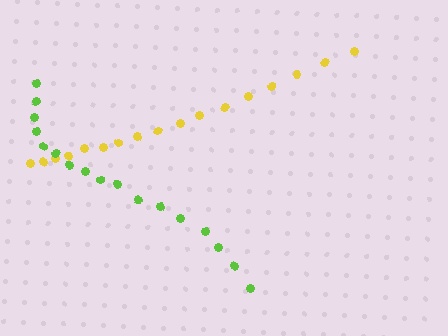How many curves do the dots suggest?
There are 2 distinct paths.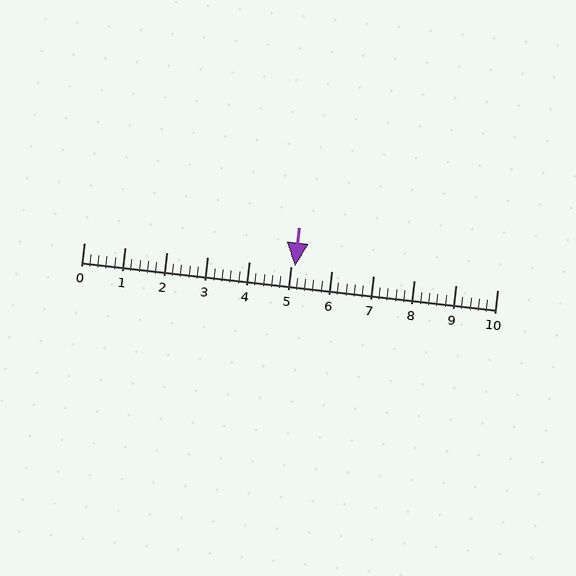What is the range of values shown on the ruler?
The ruler shows values from 0 to 10.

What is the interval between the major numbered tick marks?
The major tick marks are spaced 1 units apart.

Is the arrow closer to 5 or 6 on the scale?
The arrow is closer to 5.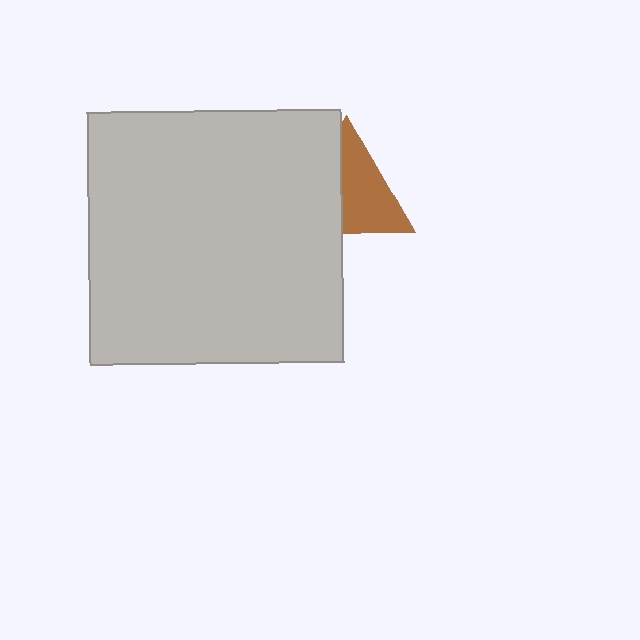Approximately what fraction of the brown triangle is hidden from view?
Roughly 43% of the brown triangle is hidden behind the light gray square.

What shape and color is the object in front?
The object in front is a light gray square.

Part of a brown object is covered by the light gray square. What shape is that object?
It is a triangle.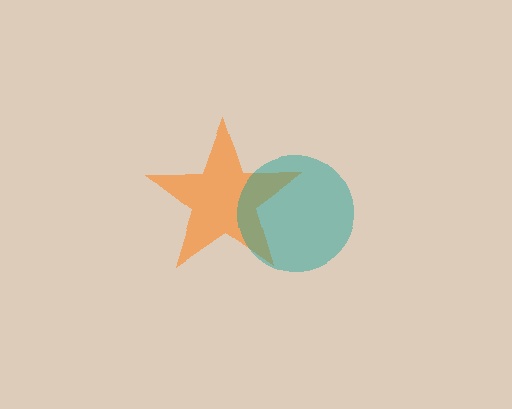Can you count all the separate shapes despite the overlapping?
Yes, there are 2 separate shapes.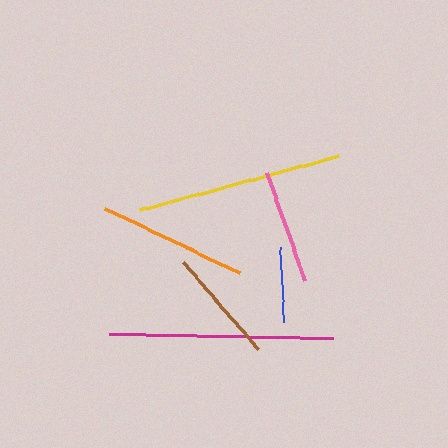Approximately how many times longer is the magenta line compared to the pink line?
The magenta line is approximately 2.0 times the length of the pink line.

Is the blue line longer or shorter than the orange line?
The orange line is longer than the blue line.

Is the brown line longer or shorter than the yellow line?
The yellow line is longer than the brown line.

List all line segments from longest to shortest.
From longest to shortest: magenta, yellow, orange, pink, brown, blue.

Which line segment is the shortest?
The blue line is the shortest at approximately 75 pixels.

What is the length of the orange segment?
The orange segment is approximately 149 pixels long.